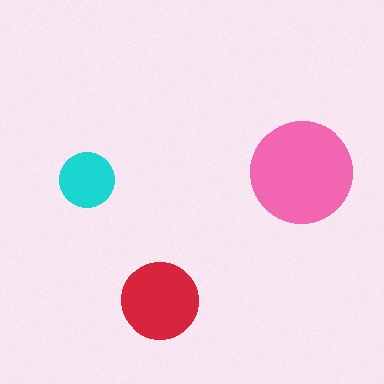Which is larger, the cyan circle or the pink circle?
The pink one.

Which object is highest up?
The pink circle is topmost.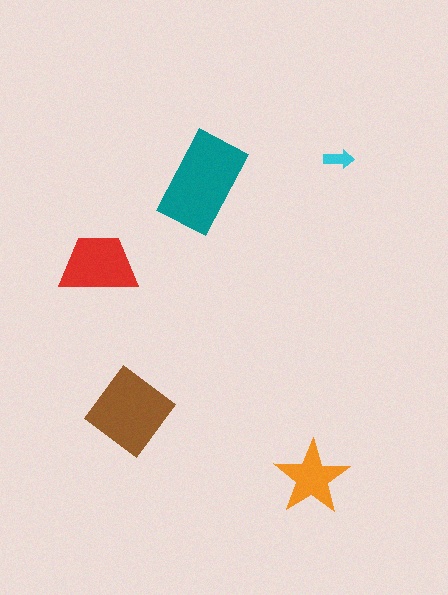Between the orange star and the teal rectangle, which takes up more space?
The teal rectangle.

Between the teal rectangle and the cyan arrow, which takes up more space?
The teal rectangle.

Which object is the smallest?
The cyan arrow.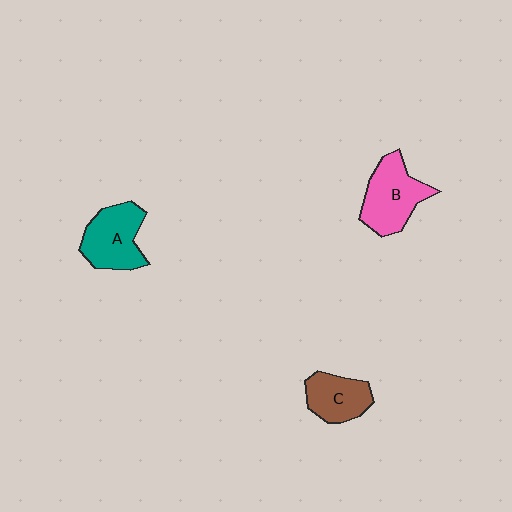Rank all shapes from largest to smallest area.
From largest to smallest: B (pink), A (teal), C (brown).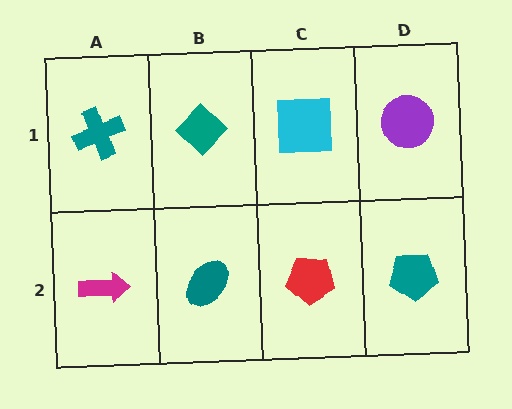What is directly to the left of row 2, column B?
A magenta arrow.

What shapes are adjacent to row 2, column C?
A cyan square (row 1, column C), a teal ellipse (row 2, column B), a teal pentagon (row 2, column D).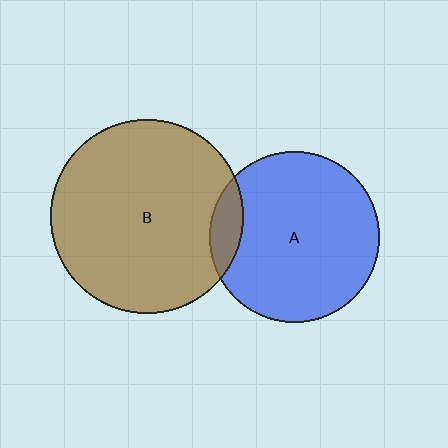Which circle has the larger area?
Circle B (brown).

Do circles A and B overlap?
Yes.